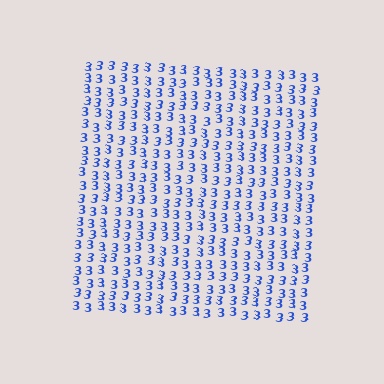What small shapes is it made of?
It is made of small digit 3's.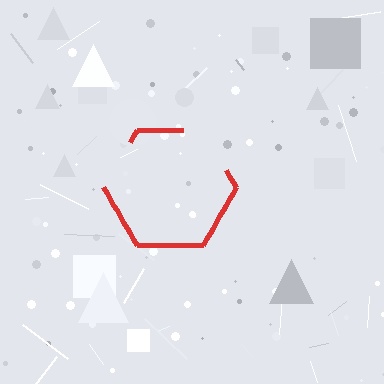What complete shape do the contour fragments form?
The contour fragments form a hexagon.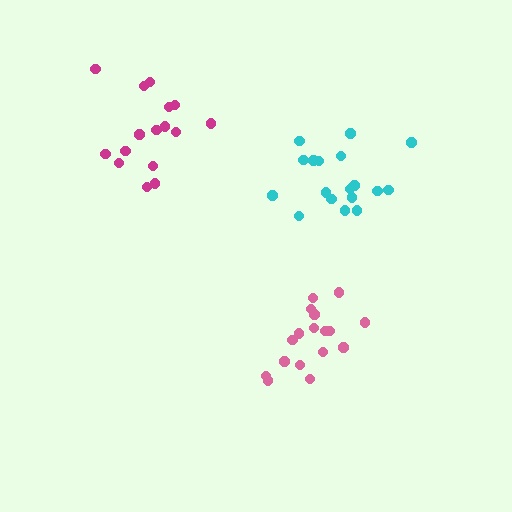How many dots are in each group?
Group 1: 17 dots, Group 2: 18 dots, Group 3: 16 dots (51 total).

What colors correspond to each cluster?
The clusters are colored: pink, cyan, magenta.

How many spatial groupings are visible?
There are 3 spatial groupings.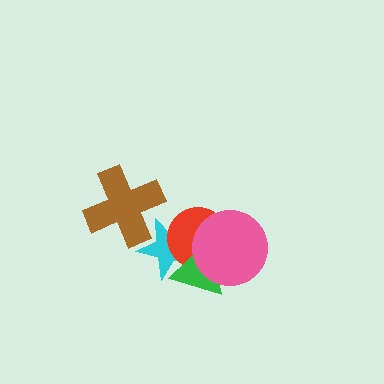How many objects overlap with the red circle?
3 objects overlap with the red circle.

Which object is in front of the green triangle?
The pink circle is in front of the green triangle.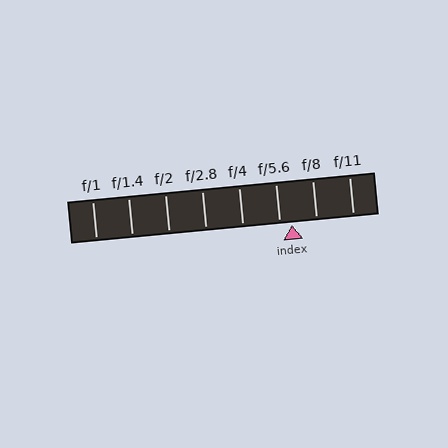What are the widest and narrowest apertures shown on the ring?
The widest aperture shown is f/1 and the narrowest is f/11.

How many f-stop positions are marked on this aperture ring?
There are 8 f-stop positions marked.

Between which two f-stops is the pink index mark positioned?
The index mark is between f/5.6 and f/8.